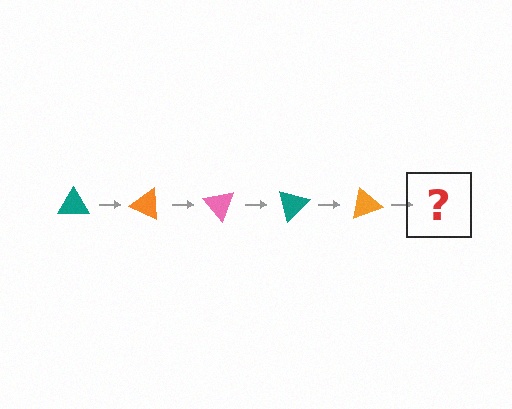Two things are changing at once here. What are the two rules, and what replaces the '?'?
The two rules are that it rotates 25 degrees each step and the color cycles through teal, orange, and pink. The '?' should be a pink triangle, rotated 125 degrees from the start.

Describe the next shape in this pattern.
It should be a pink triangle, rotated 125 degrees from the start.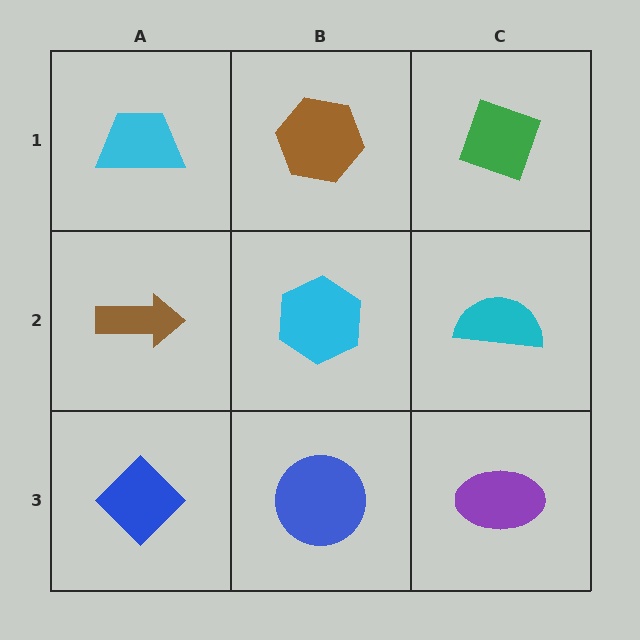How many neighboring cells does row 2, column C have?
3.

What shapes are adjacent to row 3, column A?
A brown arrow (row 2, column A), a blue circle (row 3, column B).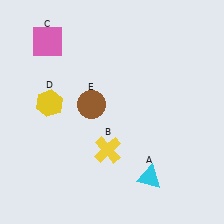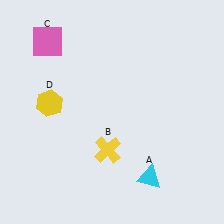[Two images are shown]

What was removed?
The brown circle (E) was removed in Image 2.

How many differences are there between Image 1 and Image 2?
There is 1 difference between the two images.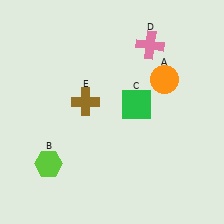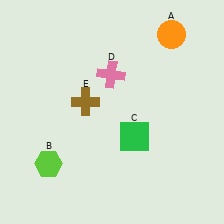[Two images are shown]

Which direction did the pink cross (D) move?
The pink cross (D) moved left.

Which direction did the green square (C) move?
The green square (C) moved down.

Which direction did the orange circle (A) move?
The orange circle (A) moved up.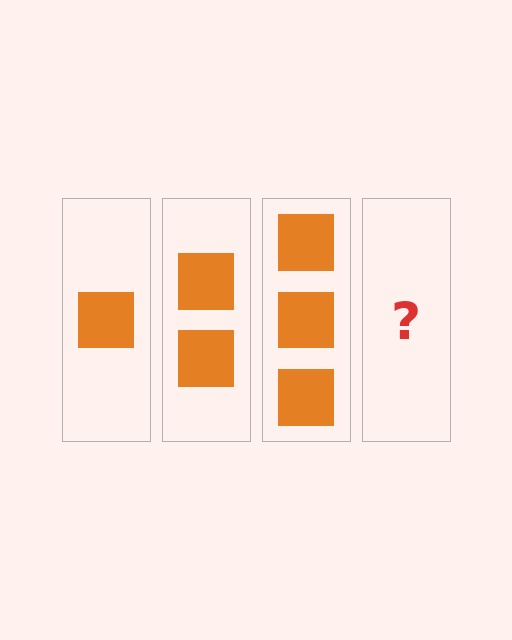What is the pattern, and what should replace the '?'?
The pattern is that each step adds one more square. The '?' should be 4 squares.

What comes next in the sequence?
The next element should be 4 squares.